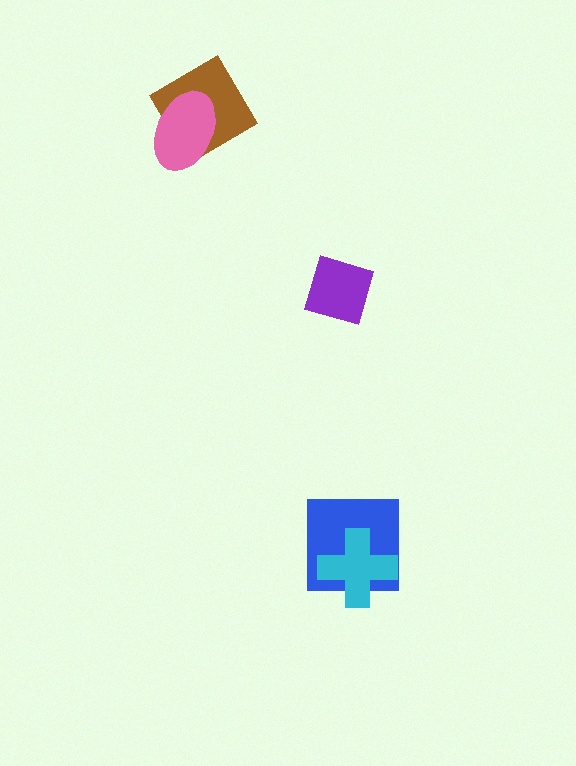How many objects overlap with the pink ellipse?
1 object overlaps with the pink ellipse.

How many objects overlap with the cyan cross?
1 object overlaps with the cyan cross.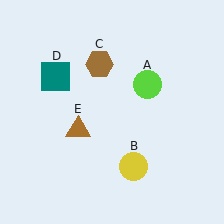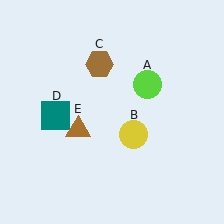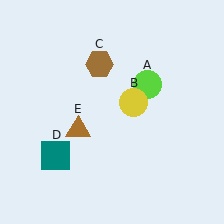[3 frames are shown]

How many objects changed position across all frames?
2 objects changed position: yellow circle (object B), teal square (object D).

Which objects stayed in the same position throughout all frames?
Lime circle (object A) and brown hexagon (object C) and brown triangle (object E) remained stationary.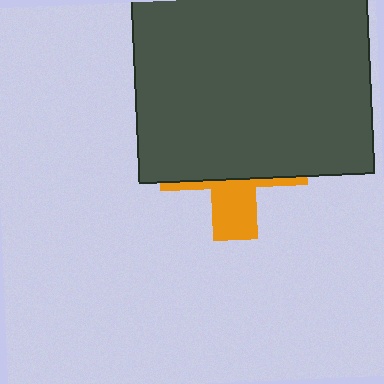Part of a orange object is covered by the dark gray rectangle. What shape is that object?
It is a cross.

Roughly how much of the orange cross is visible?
A small part of it is visible (roughly 31%).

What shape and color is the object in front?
The object in front is a dark gray rectangle.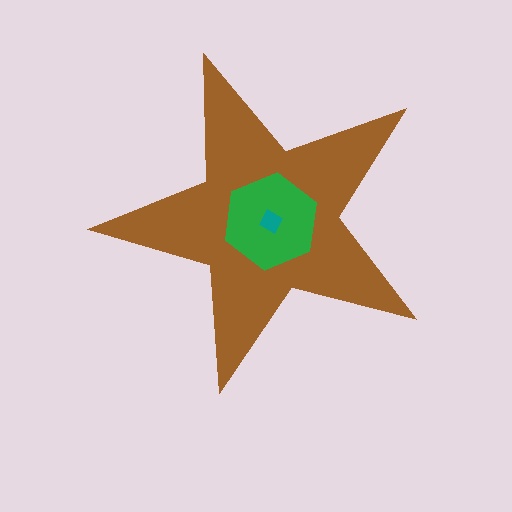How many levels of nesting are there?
3.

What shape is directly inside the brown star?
The green hexagon.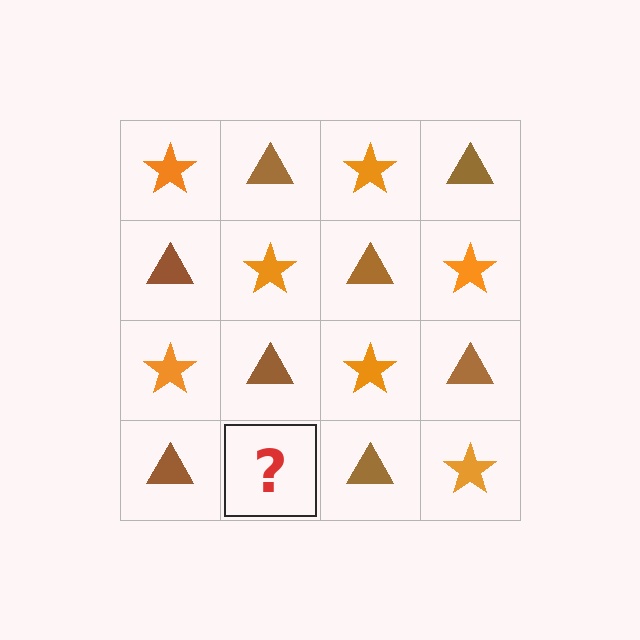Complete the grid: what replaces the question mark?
The question mark should be replaced with an orange star.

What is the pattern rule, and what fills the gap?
The rule is that it alternates orange star and brown triangle in a checkerboard pattern. The gap should be filled with an orange star.